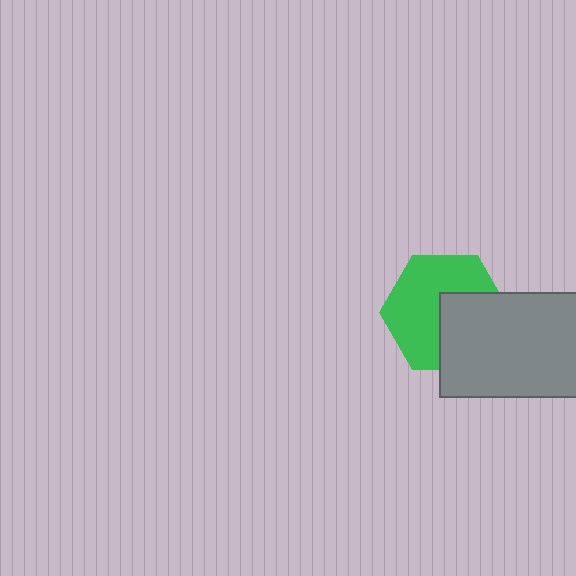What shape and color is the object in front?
The object in front is a gray rectangle.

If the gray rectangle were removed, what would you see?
You would see the complete green hexagon.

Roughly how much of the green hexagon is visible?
About half of it is visible (roughly 60%).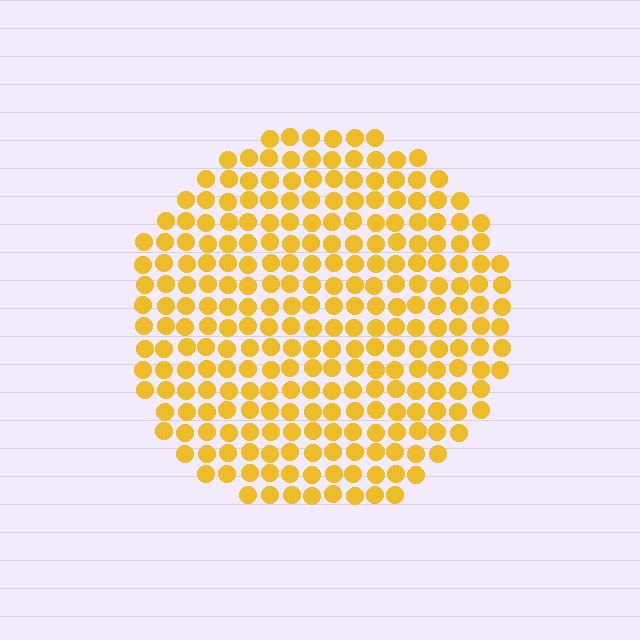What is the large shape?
The large shape is a circle.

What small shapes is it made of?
It is made of small circles.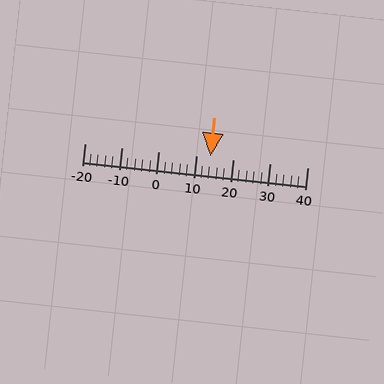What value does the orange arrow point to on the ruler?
The orange arrow points to approximately 14.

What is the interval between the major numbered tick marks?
The major tick marks are spaced 10 units apart.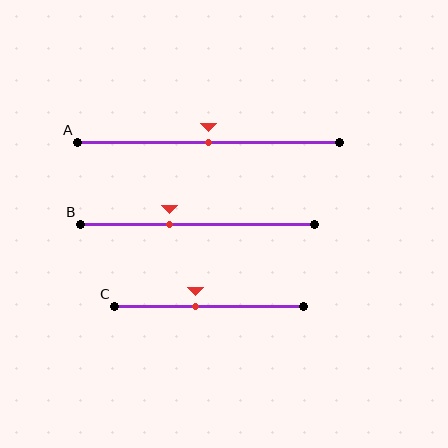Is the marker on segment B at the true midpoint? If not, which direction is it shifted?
No, the marker on segment B is shifted to the left by about 12% of the segment length.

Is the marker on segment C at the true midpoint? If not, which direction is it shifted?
No, the marker on segment C is shifted to the left by about 7% of the segment length.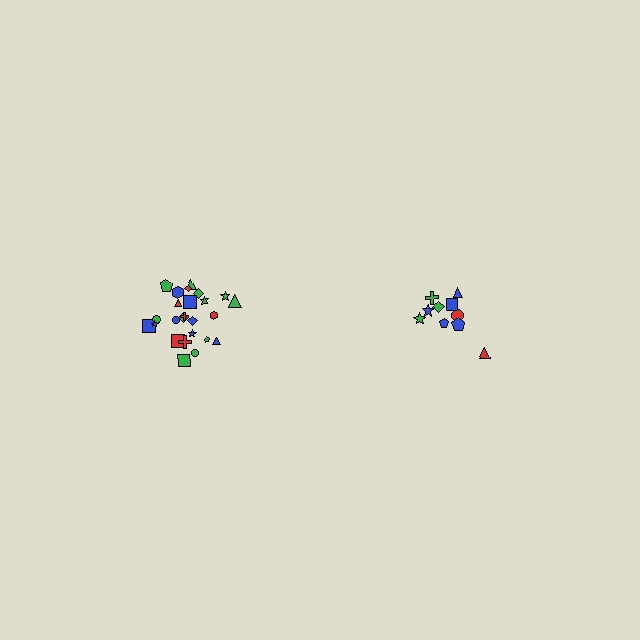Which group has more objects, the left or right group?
The left group.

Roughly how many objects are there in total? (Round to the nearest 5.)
Roughly 35 objects in total.